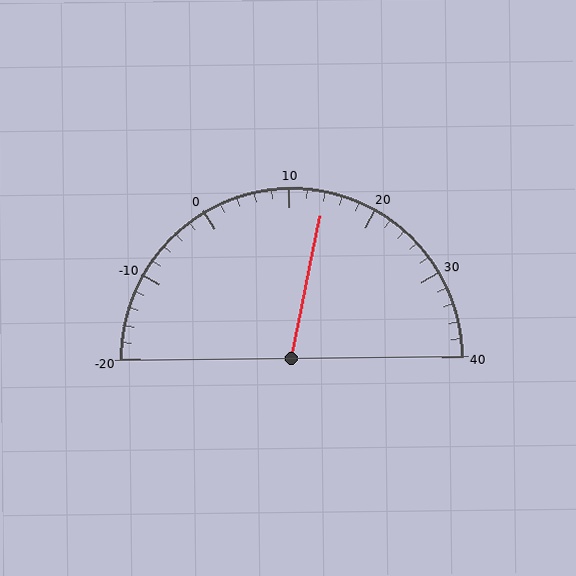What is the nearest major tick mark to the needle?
The nearest major tick mark is 10.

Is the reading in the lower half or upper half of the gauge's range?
The reading is in the upper half of the range (-20 to 40).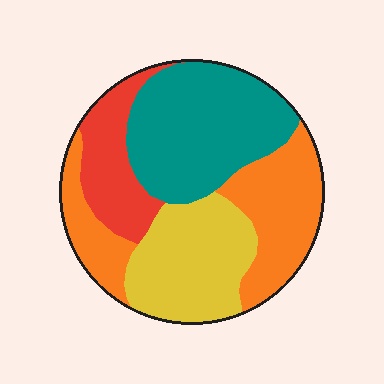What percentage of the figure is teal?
Teal takes up about one third (1/3) of the figure.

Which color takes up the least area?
Red, at roughly 15%.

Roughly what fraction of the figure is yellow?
Yellow takes up about one quarter (1/4) of the figure.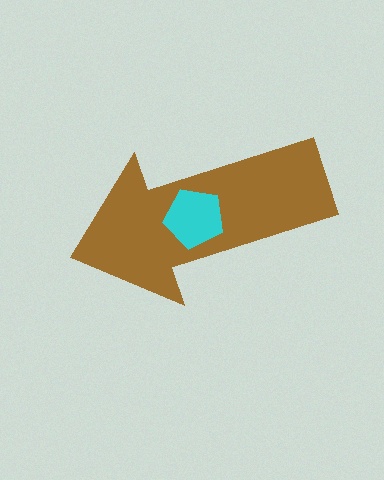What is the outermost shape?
The brown arrow.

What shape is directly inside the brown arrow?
The cyan pentagon.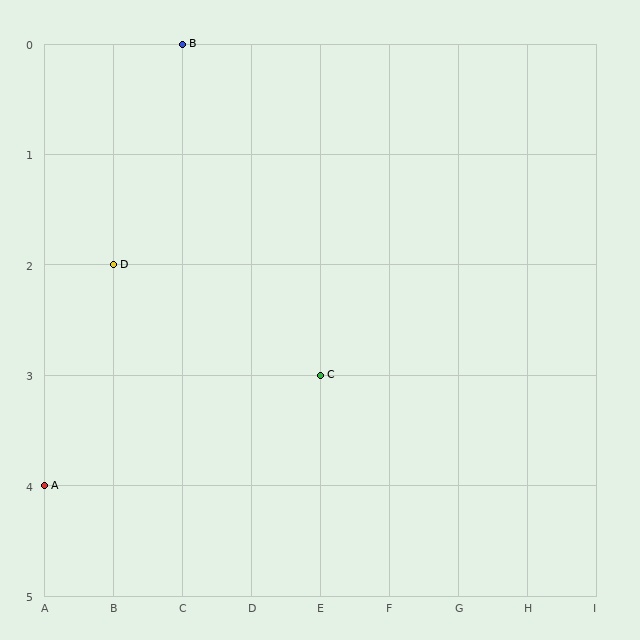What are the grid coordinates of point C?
Point C is at grid coordinates (E, 3).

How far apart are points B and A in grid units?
Points B and A are 2 columns and 4 rows apart (about 4.5 grid units diagonally).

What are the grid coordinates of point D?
Point D is at grid coordinates (B, 2).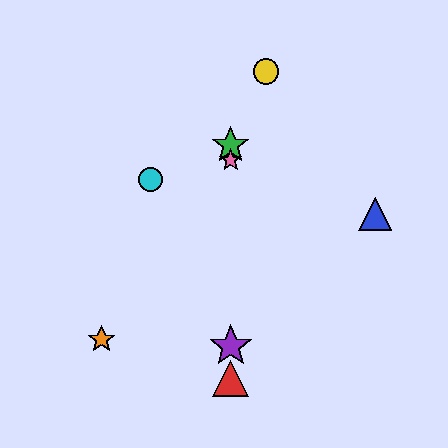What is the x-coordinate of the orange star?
The orange star is at x≈101.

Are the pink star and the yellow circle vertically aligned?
No, the pink star is at x≈231 and the yellow circle is at x≈266.